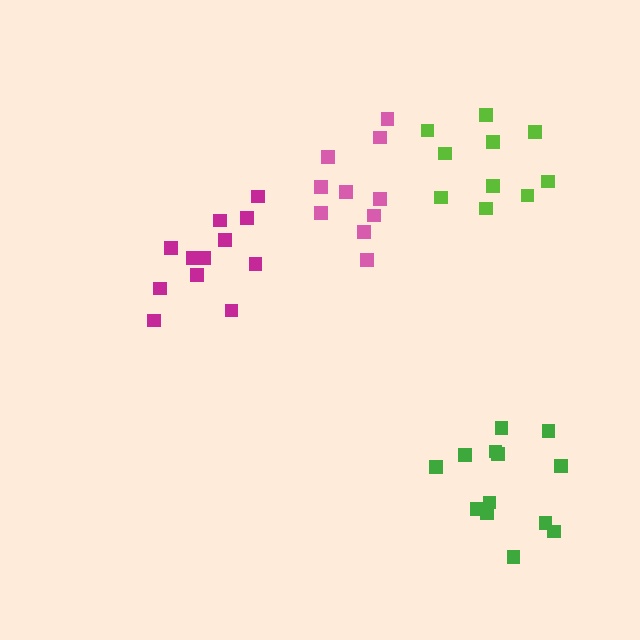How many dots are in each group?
Group 1: 12 dots, Group 2: 13 dots, Group 3: 10 dots, Group 4: 10 dots (45 total).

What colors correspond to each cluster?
The clusters are colored: magenta, green, lime, pink.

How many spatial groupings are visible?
There are 4 spatial groupings.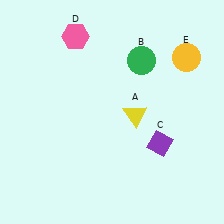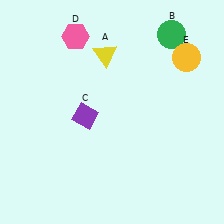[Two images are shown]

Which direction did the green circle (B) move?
The green circle (B) moved right.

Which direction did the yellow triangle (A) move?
The yellow triangle (A) moved up.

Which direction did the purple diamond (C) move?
The purple diamond (C) moved left.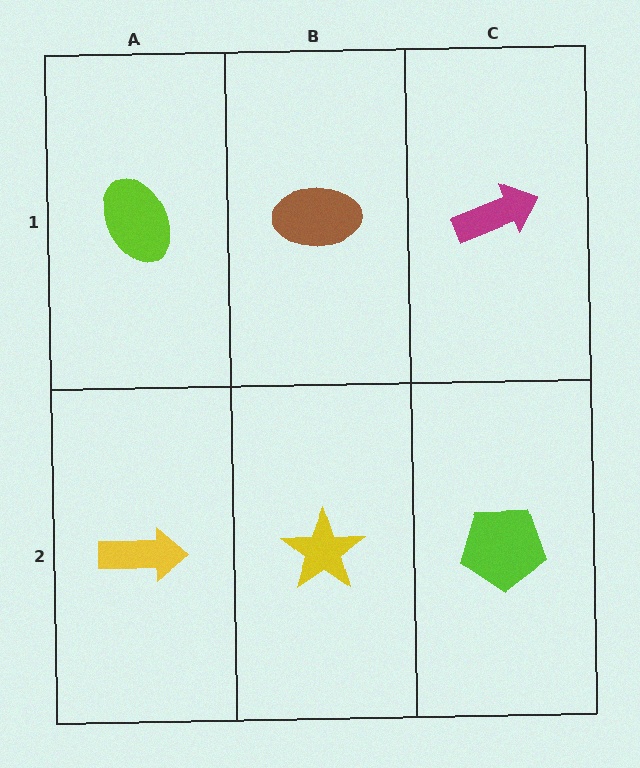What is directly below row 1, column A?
A yellow arrow.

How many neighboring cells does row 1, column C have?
2.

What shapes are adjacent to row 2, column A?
A lime ellipse (row 1, column A), a yellow star (row 2, column B).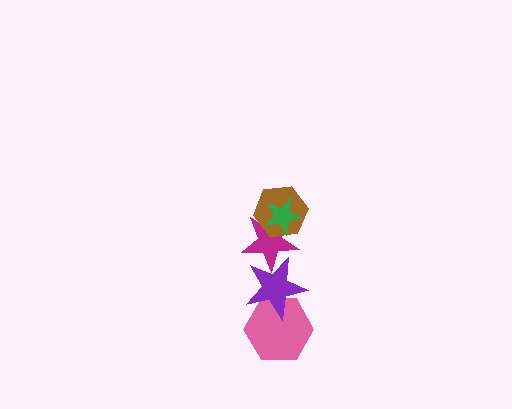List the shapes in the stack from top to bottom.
From top to bottom: the green star, the brown hexagon, the magenta star, the purple star, the pink hexagon.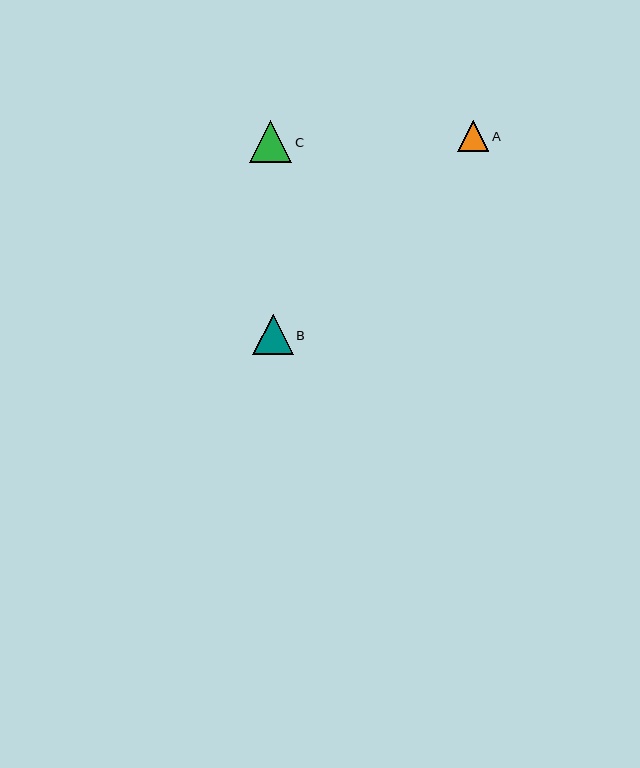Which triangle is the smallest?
Triangle A is the smallest with a size of approximately 31 pixels.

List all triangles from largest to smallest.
From largest to smallest: C, B, A.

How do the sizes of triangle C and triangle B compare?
Triangle C and triangle B are approximately the same size.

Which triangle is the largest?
Triangle C is the largest with a size of approximately 42 pixels.